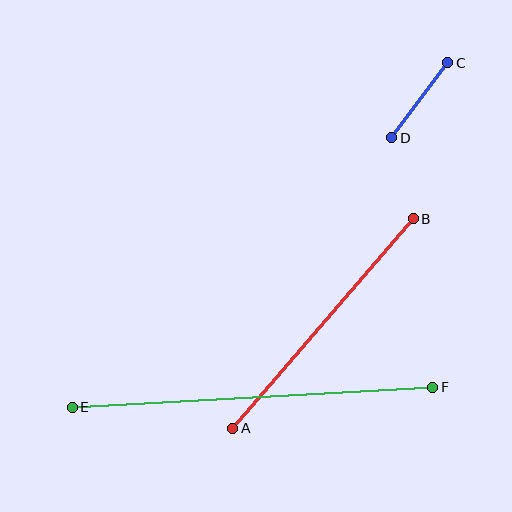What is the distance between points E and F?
The distance is approximately 361 pixels.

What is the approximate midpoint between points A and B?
The midpoint is at approximately (323, 323) pixels.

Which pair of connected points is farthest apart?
Points E and F are farthest apart.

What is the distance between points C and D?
The distance is approximately 93 pixels.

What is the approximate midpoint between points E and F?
The midpoint is at approximately (253, 397) pixels.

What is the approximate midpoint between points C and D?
The midpoint is at approximately (420, 100) pixels.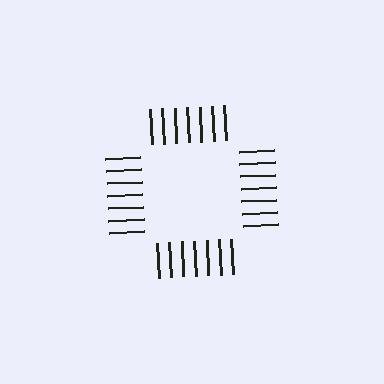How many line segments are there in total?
28 — 7 along each of the 4 edges.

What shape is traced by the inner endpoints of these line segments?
An illusory square — the line segments terminate on its edges but no continuous stroke is drawn.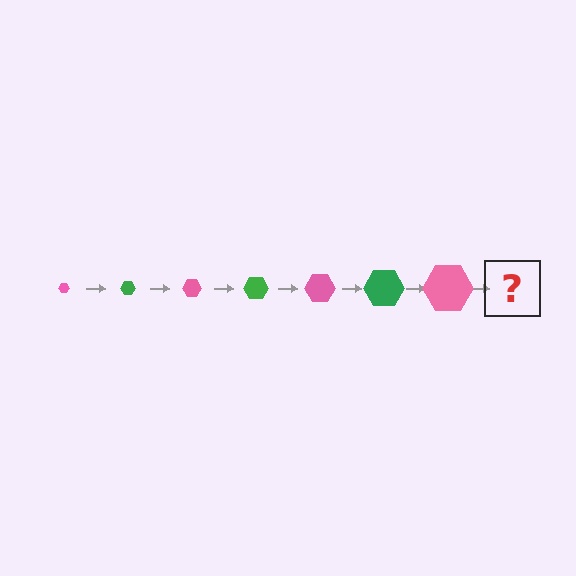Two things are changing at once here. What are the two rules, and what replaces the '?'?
The two rules are that the hexagon grows larger each step and the color cycles through pink and green. The '?' should be a green hexagon, larger than the previous one.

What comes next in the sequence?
The next element should be a green hexagon, larger than the previous one.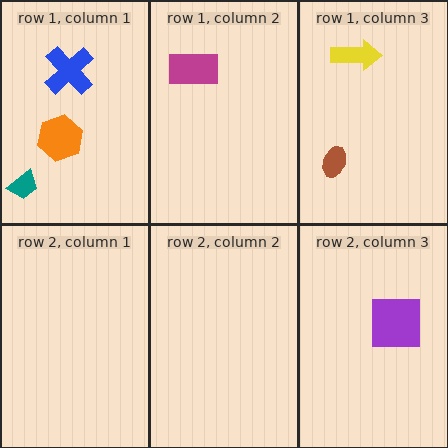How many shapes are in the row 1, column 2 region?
1.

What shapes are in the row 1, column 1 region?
The blue cross, the teal trapezoid, the orange hexagon.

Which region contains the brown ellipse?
The row 1, column 3 region.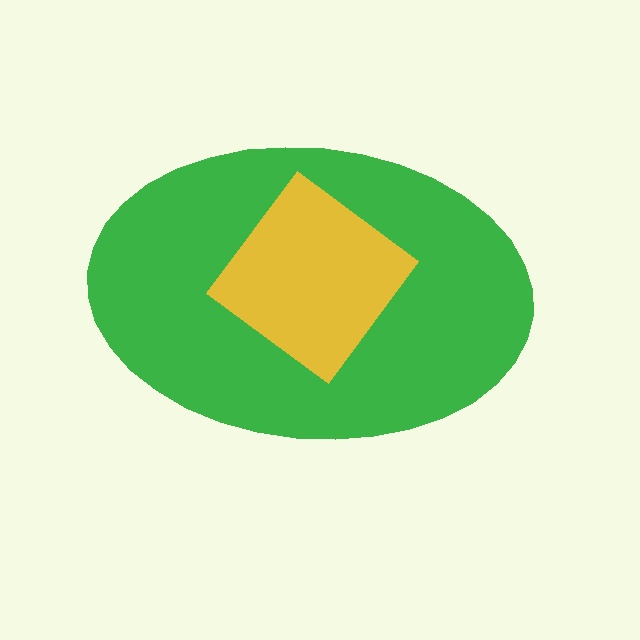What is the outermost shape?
The green ellipse.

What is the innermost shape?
The yellow diamond.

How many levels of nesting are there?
2.